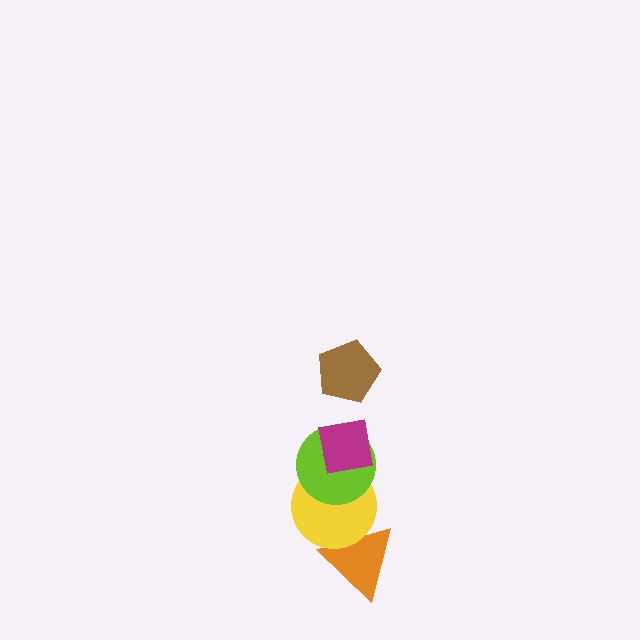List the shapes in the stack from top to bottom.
From top to bottom: the brown pentagon, the magenta square, the lime circle, the yellow circle, the orange triangle.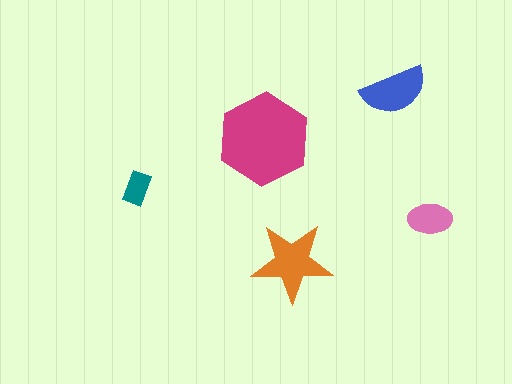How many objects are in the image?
There are 5 objects in the image.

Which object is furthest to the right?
The pink ellipse is rightmost.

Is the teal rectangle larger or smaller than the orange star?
Smaller.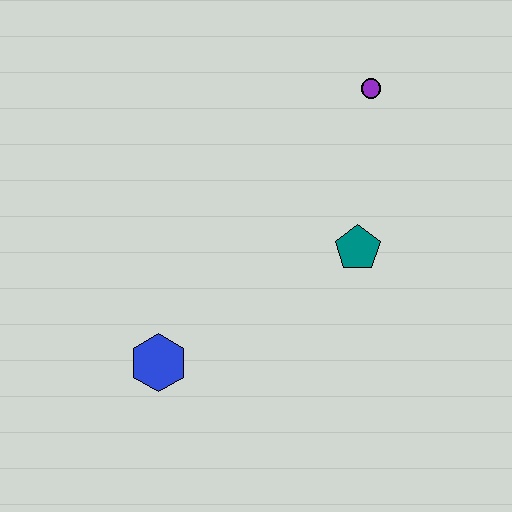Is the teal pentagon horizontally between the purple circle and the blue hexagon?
Yes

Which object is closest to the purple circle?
The teal pentagon is closest to the purple circle.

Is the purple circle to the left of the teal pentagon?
No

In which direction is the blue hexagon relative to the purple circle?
The blue hexagon is below the purple circle.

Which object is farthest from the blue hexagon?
The purple circle is farthest from the blue hexagon.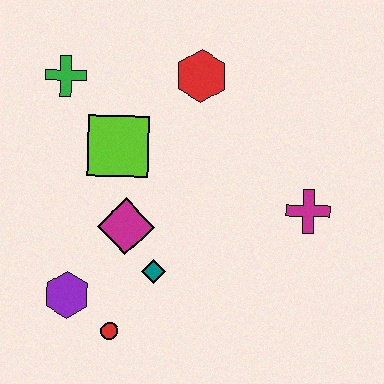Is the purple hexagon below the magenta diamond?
Yes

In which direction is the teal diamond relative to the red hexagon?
The teal diamond is below the red hexagon.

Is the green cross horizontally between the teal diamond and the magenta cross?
No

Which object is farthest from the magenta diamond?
The magenta cross is farthest from the magenta diamond.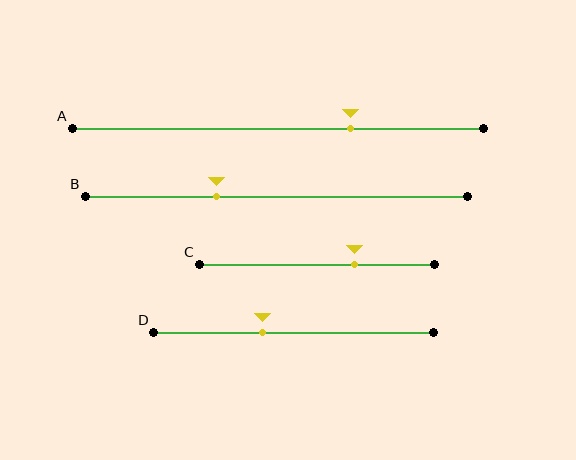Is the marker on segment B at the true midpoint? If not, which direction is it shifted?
No, the marker on segment B is shifted to the left by about 16% of the segment length.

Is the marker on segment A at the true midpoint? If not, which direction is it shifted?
No, the marker on segment A is shifted to the right by about 18% of the segment length.